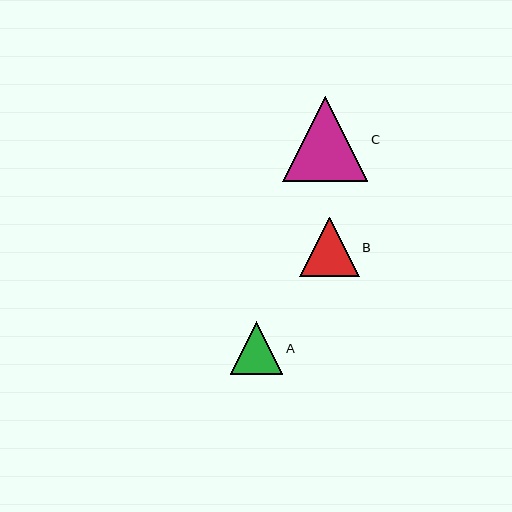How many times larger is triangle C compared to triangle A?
Triangle C is approximately 1.6 times the size of triangle A.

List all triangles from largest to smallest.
From largest to smallest: C, B, A.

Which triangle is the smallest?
Triangle A is the smallest with a size of approximately 52 pixels.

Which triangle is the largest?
Triangle C is the largest with a size of approximately 85 pixels.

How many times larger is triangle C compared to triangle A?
Triangle C is approximately 1.6 times the size of triangle A.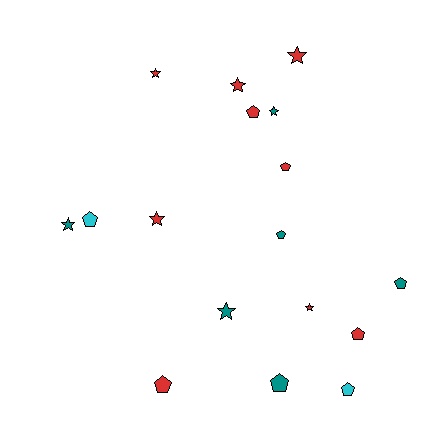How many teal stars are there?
There are 3 teal stars.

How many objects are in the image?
There are 17 objects.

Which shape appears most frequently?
Pentagon, with 9 objects.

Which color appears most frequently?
Red, with 9 objects.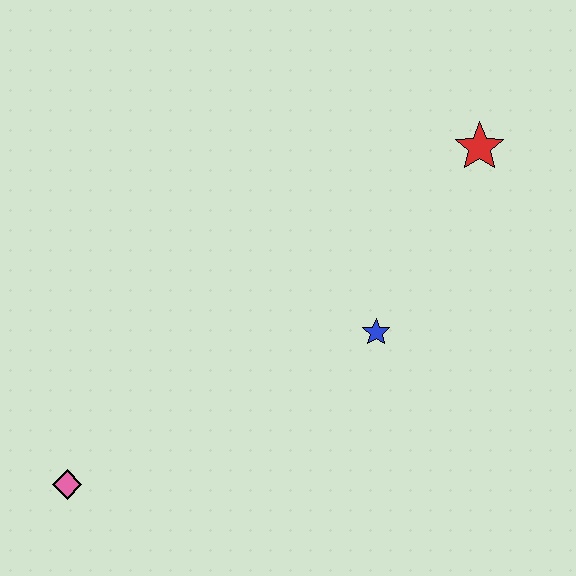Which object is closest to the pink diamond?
The blue star is closest to the pink diamond.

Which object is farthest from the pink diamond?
The red star is farthest from the pink diamond.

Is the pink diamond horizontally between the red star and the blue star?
No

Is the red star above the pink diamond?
Yes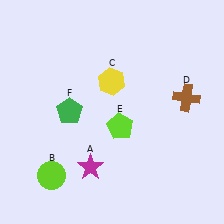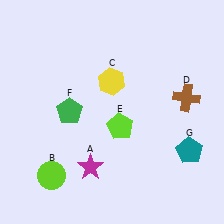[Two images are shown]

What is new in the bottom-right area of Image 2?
A teal pentagon (G) was added in the bottom-right area of Image 2.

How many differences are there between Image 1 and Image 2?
There is 1 difference between the two images.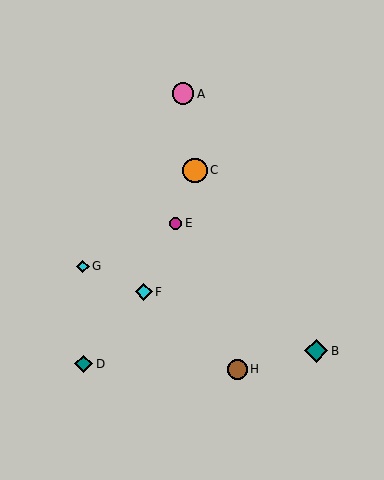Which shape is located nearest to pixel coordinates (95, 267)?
The cyan diamond (labeled G) at (83, 266) is nearest to that location.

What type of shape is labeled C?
Shape C is an orange circle.